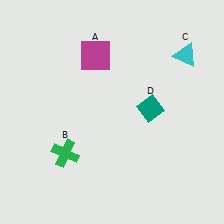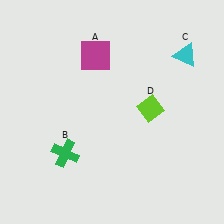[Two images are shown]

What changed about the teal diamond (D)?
In Image 1, D is teal. In Image 2, it changed to lime.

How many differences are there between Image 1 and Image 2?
There is 1 difference between the two images.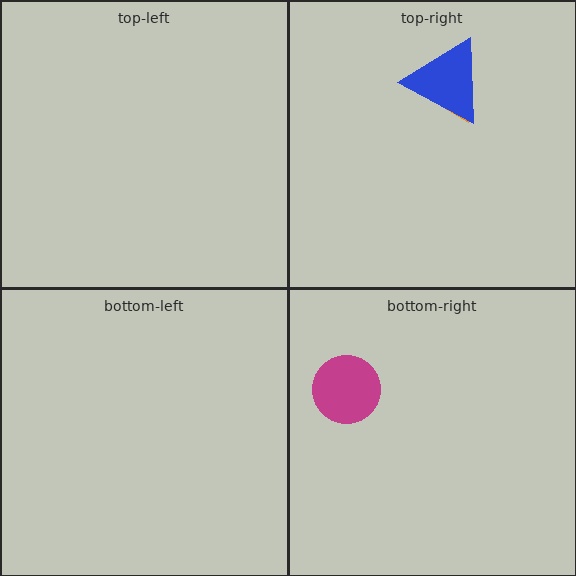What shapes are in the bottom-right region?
The magenta circle.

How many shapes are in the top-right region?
2.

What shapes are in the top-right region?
The orange semicircle, the blue triangle.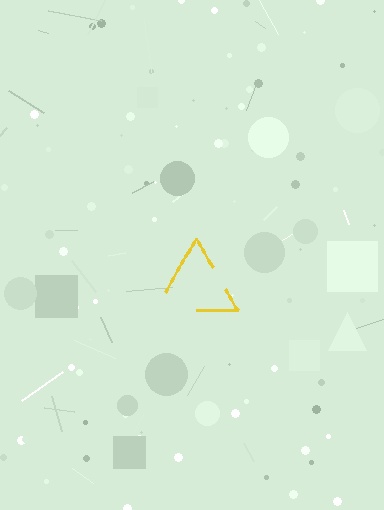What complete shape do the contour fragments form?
The contour fragments form a triangle.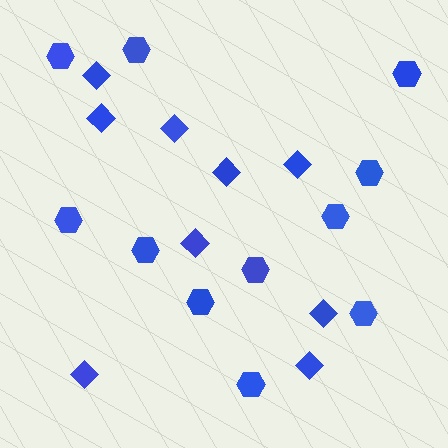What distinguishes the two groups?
There are 2 groups: one group of hexagons (11) and one group of diamonds (9).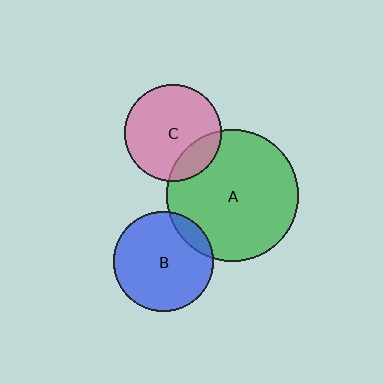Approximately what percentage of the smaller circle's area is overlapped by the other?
Approximately 20%.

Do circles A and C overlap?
Yes.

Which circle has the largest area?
Circle A (green).